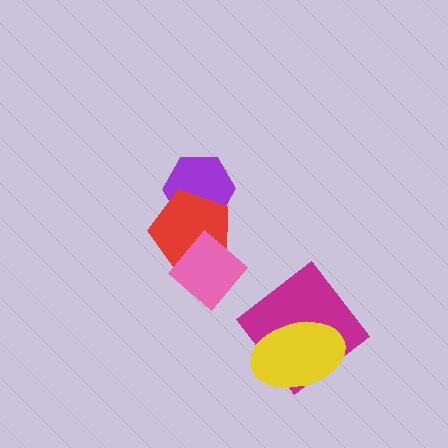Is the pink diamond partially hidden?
No, no other shape covers it.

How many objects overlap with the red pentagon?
2 objects overlap with the red pentagon.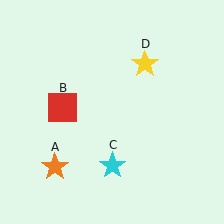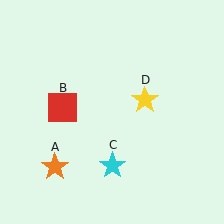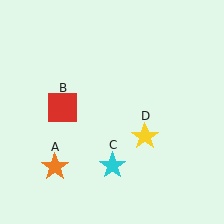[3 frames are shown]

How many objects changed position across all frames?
1 object changed position: yellow star (object D).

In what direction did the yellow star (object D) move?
The yellow star (object D) moved down.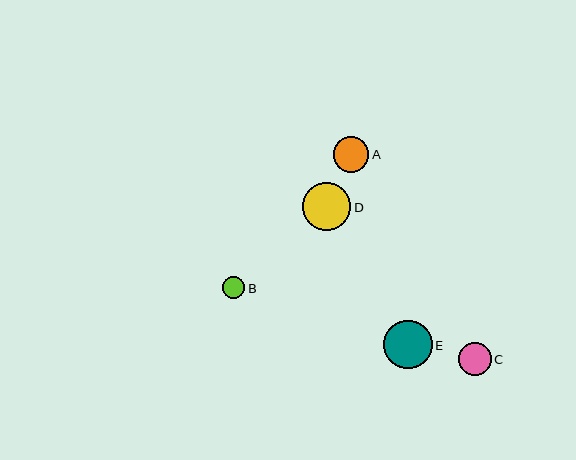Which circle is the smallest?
Circle B is the smallest with a size of approximately 22 pixels.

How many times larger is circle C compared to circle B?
Circle C is approximately 1.5 times the size of circle B.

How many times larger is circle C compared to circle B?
Circle C is approximately 1.5 times the size of circle B.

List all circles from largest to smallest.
From largest to smallest: E, D, A, C, B.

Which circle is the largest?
Circle E is the largest with a size of approximately 49 pixels.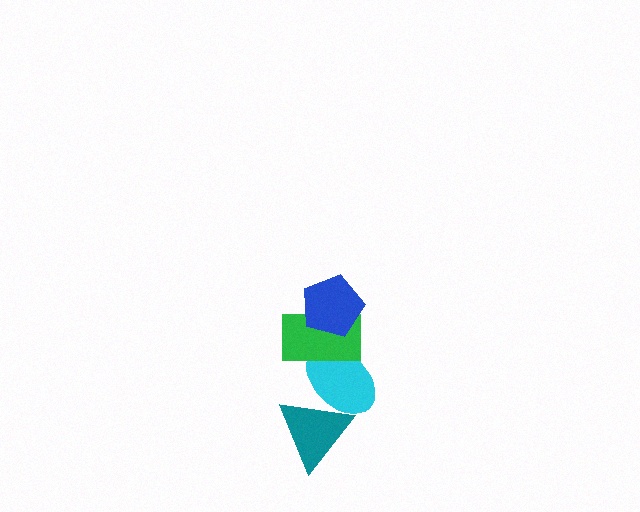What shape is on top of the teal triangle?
The cyan ellipse is on top of the teal triangle.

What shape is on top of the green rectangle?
The blue pentagon is on top of the green rectangle.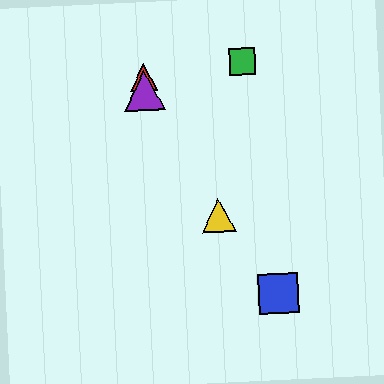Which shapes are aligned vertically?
The red triangle, the purple triangle are aligned vertically.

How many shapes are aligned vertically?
2 shapes (the red triangle, the purple triangle) are aligned vertically.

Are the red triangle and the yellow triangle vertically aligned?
No, the red triangle is at x≈144 and the yellow triangle is at x≈219.